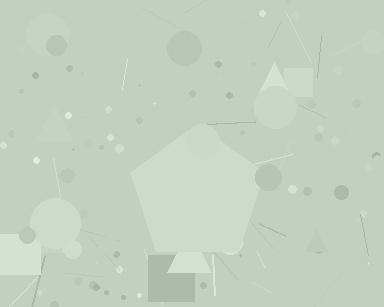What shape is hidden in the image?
A pentagon is hidden in the image.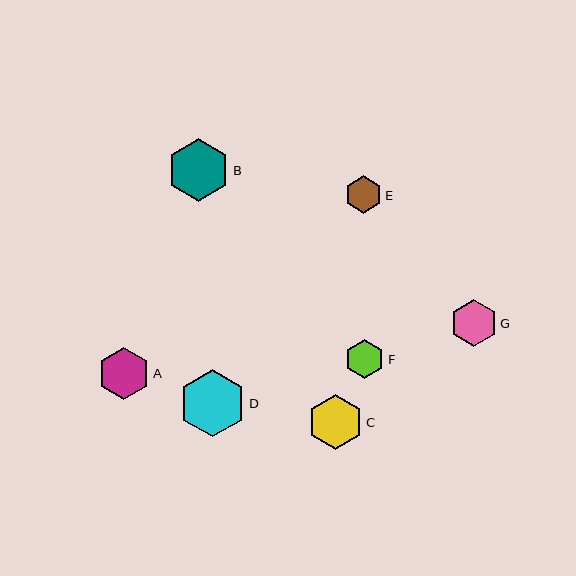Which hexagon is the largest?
Hexagon D is the largest with a size of approximately 67 pixels.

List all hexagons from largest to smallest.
From largest to smallest: D, B, C, A, G, F, E.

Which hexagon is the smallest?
Hexagon E is the smallest with a size of approximately 37 pixels.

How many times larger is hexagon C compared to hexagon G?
Hexagon C is approximately 1.2 times the size of hexagon G.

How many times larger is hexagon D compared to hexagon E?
Hexagon D is approximately 1.8 times the size of hexagon E.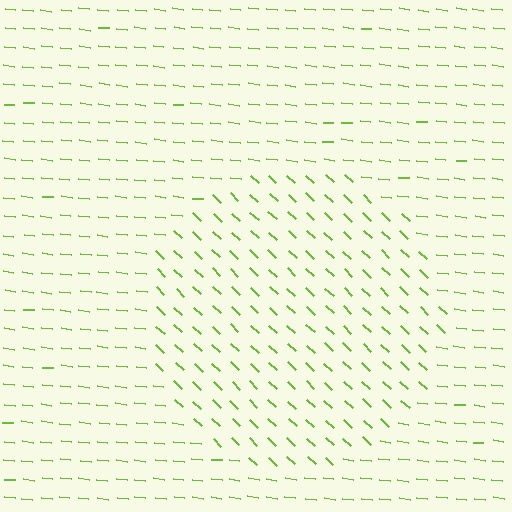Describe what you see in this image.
The image is filled with small lime line segments. A circle region in the image has lines oriented differently from the surrounding lines, creating a visible texture boundary.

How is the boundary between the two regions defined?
The boundary is defined purely by a change in line orientation (approximately 37 degrees difference). All lines are the same color and thickness.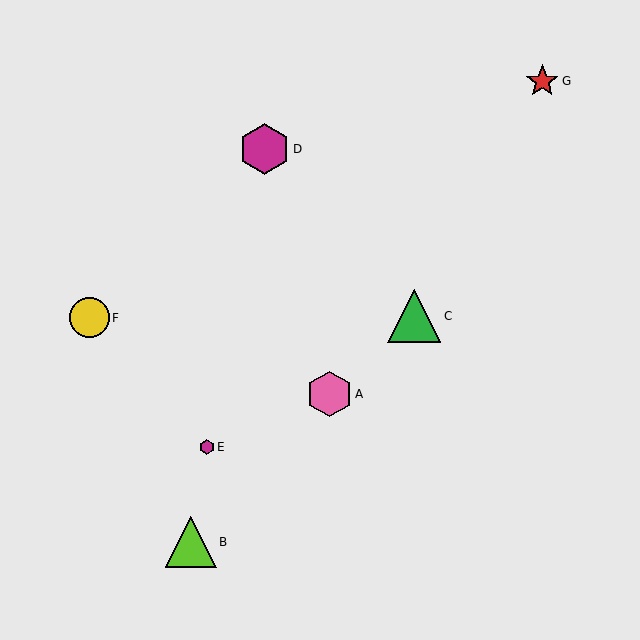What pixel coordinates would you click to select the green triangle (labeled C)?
Click at (414, 316) to select the green triangle C.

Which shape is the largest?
The green triangle (labeled C) is the largest.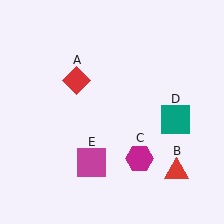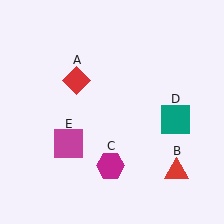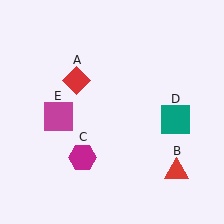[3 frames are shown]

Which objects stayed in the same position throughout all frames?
Red diamond (object A) and red triangle (object B) and teal square (object D) remained stationary.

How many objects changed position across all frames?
2 objects changed position: magenta hexagon (object C), magenta square (object E).